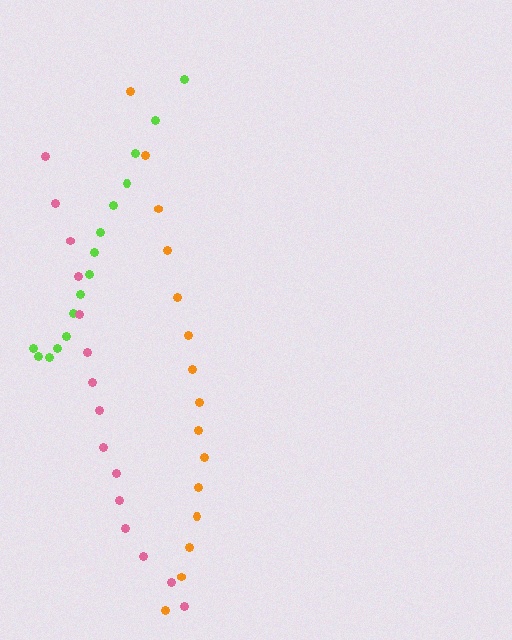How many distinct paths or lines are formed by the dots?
There are 3 distinct paths.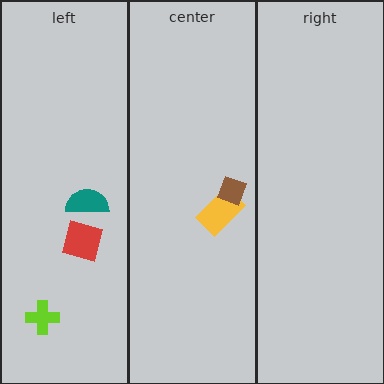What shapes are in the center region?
The yellow rectangle, the brown diamond.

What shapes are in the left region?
The red square, the teal semicircle, the lime cross.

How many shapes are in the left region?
3.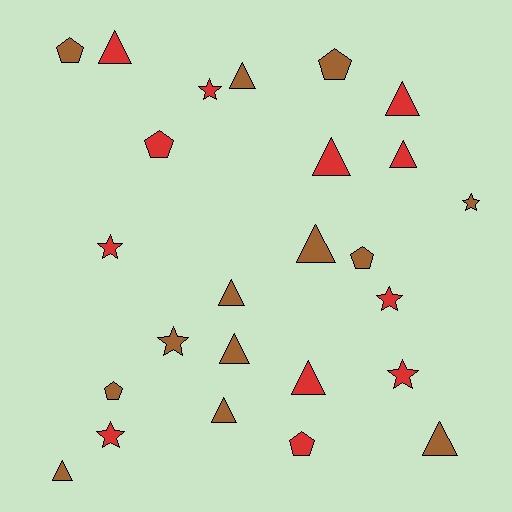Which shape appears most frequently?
Triangle, with 12 objects.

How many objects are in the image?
There are 25 objects.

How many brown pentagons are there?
There are 4 brown pentagons.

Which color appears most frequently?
Brown, with 13 objects.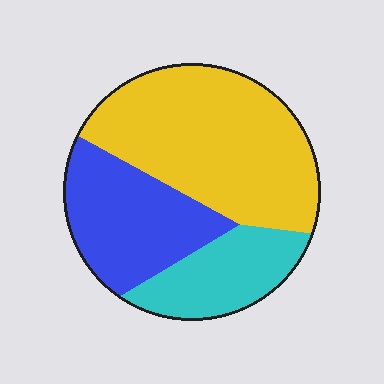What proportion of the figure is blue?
Blue takes up about one quarter (1/4) of the figure.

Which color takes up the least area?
Cyan, at roughly 20%.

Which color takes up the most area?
Yellow, at roughly 50%.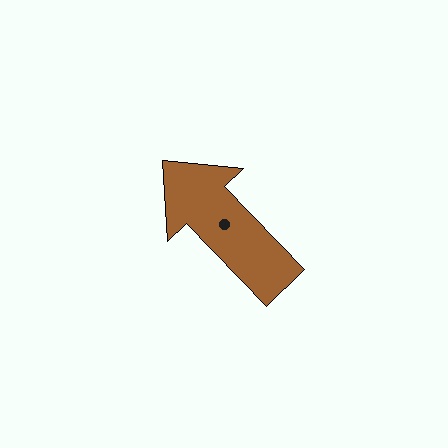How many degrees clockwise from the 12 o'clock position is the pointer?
Approximately 316 degrees.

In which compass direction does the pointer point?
Northwest.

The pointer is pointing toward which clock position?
Roughly 11 o'clock.